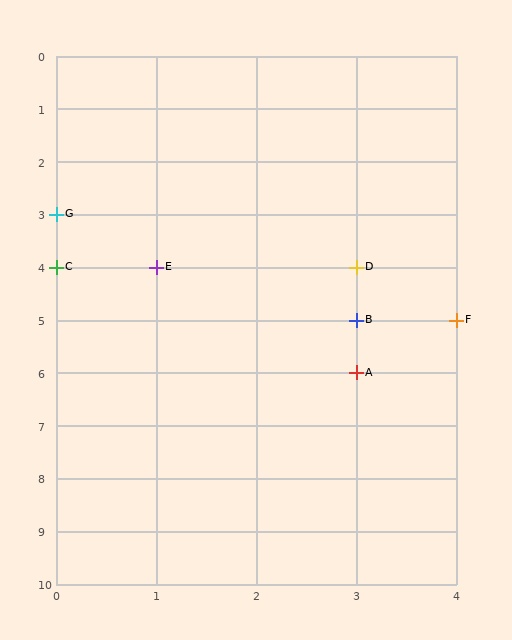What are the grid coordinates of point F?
Point F is at grid coordinates (4, 5).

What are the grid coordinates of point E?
Point E is at grid coordinates (1, 4).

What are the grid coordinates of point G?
Point G is at grid coordinates (0, 3).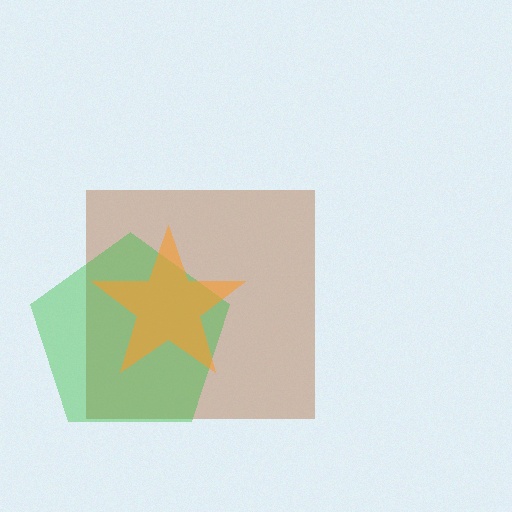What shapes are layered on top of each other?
The layered shapes are: a brown square, a green pentagon, an orange star.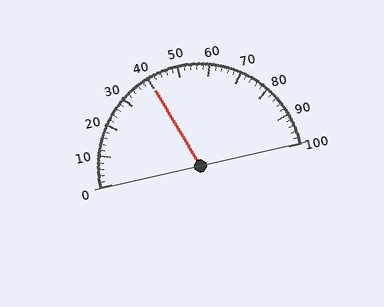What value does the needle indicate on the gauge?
The needle indicates approximately 40.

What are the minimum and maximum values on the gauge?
The gauge ranges from 0 to 100.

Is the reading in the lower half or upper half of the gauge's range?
The reading is in the lower half of the range (0 to 100).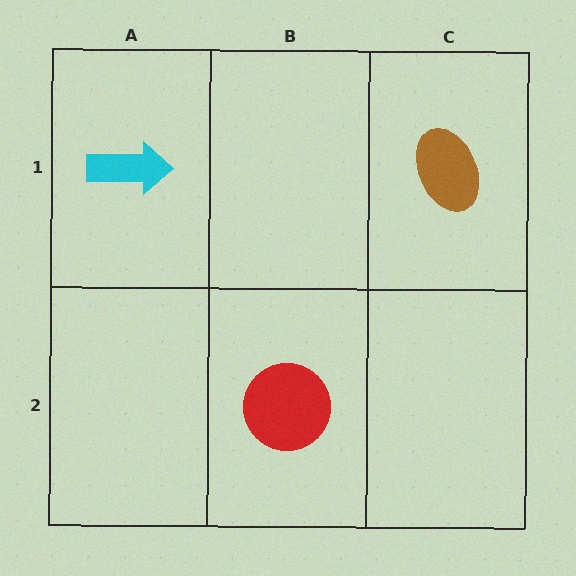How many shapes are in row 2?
1 shape.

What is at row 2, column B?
A red circle.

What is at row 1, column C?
A brown ellipse.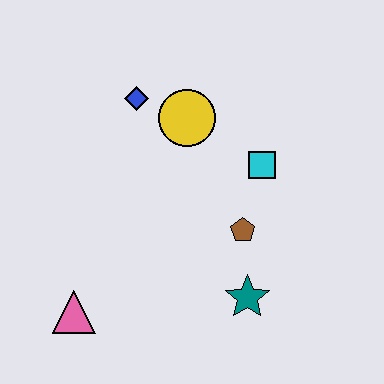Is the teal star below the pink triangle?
No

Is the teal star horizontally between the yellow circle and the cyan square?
Yes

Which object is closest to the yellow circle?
The blue diamond is closest to the yellow circle.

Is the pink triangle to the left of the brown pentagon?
Yes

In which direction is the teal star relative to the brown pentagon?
The teal star is below the brown pentagon.